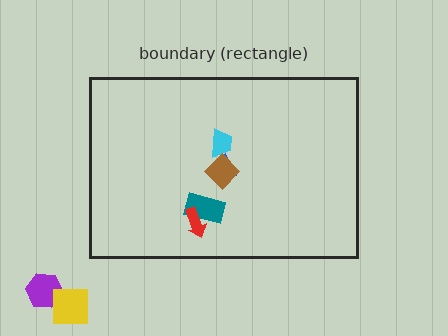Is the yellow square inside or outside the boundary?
Outside.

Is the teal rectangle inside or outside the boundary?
Inside.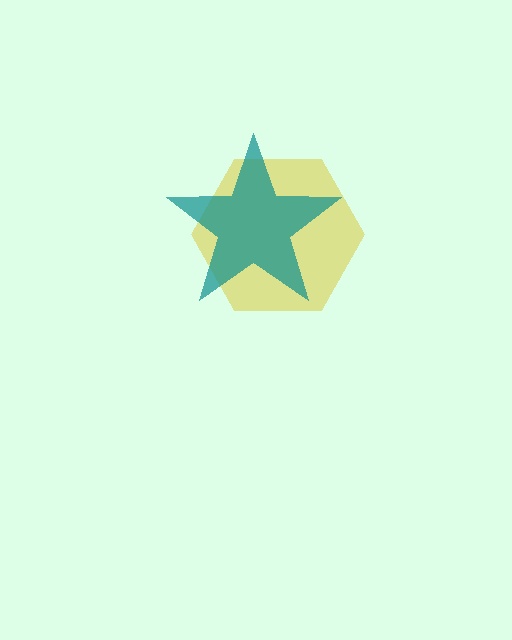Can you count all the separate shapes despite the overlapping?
Yes, there are 2 separate shapes.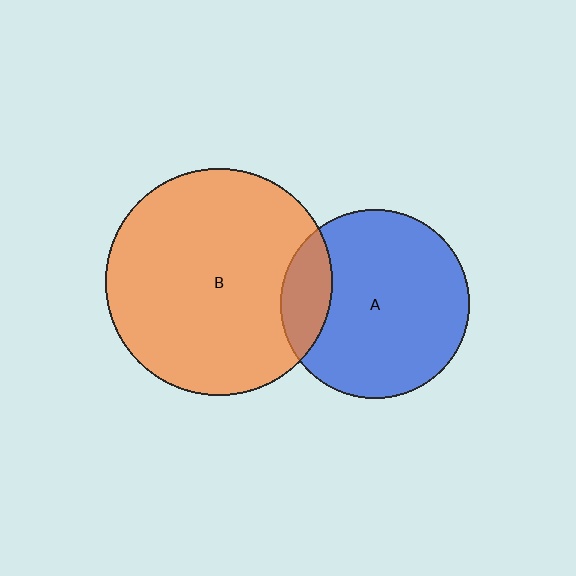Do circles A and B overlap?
Yes.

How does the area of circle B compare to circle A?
Approximately 1.4 times.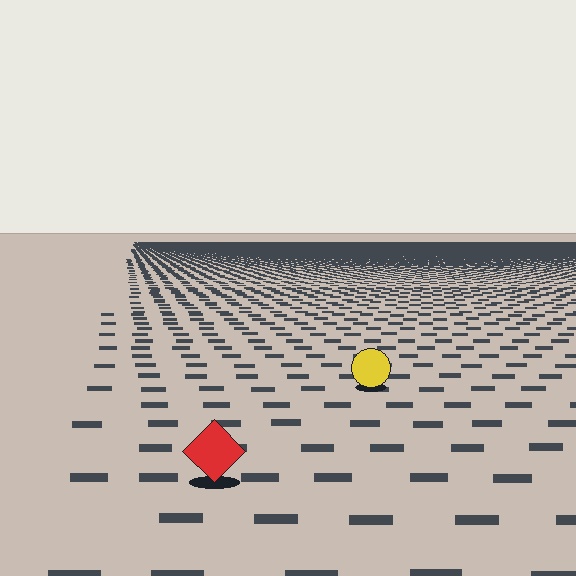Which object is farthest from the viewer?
The yellow circle is farthest from the viewer. It appears smaller and the ground texture around it is denser.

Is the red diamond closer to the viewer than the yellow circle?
Yes. The red diamond is closer — you can tell from the texture gradient: the ground texture is coarser near it.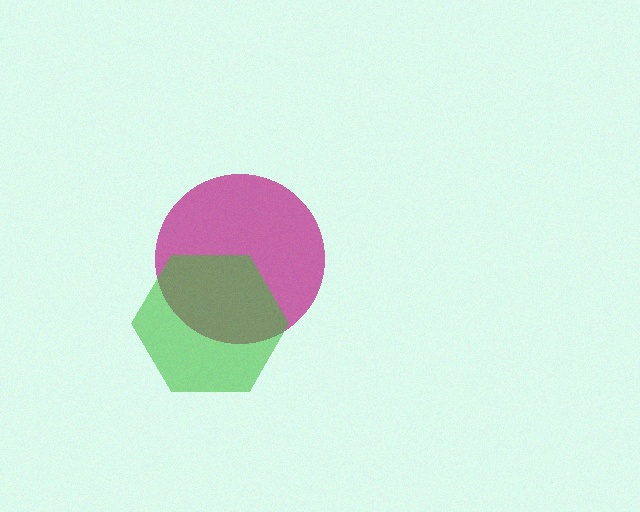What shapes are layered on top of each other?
The layered shapes are: a magenta circle, a green hexagon.